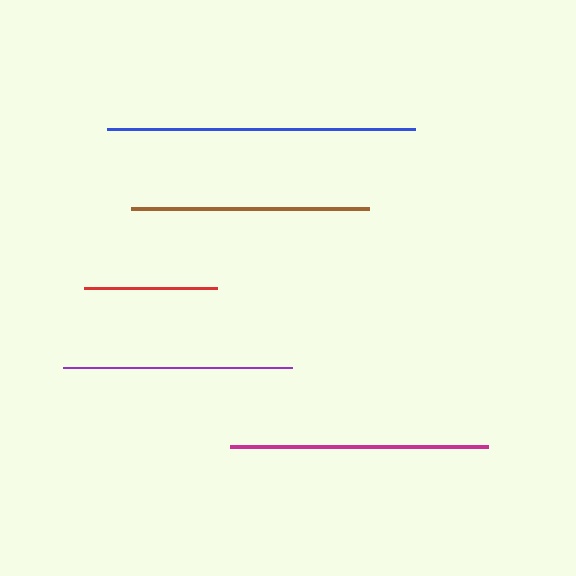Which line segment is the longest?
The blue line is the longest at approximately 308 pixels.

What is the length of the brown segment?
The brown segment is approximately 238 pixels long.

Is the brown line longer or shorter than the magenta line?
The magenta line is longer than the brown line.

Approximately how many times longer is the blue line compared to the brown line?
The blue line is approximately 1.3 times the length of the brown line.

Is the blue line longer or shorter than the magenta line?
The blue line is longer than the magenta line.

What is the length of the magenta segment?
The magenta segment is approximately 258 pixels long.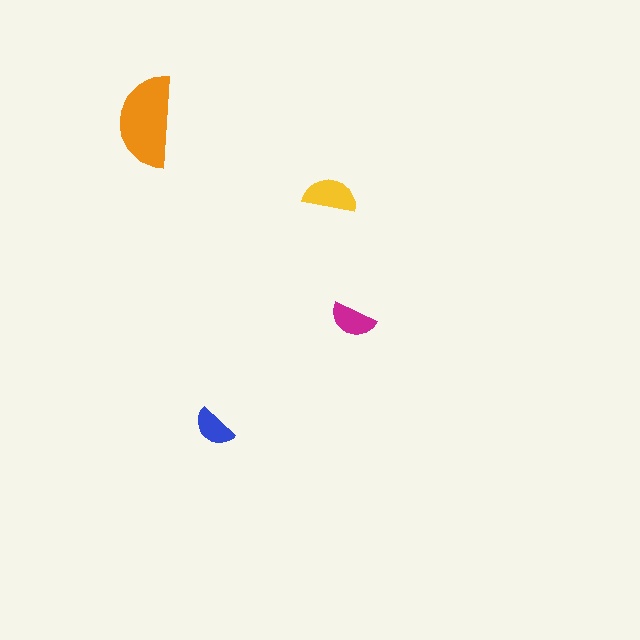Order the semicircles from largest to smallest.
the orange one, the yellow one, the magenta one, the blue one.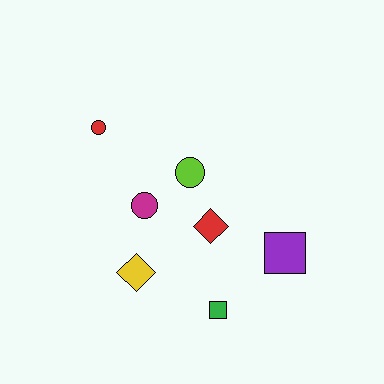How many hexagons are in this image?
There are no hexagons.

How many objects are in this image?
There are 7 objects.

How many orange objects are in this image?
There are no orange objects.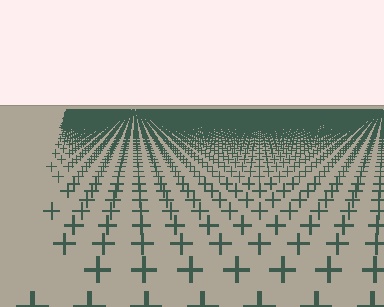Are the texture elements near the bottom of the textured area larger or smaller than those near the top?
Larger. Near the bottom, elements are closer to the viewer and appear at a bigger on-screen size.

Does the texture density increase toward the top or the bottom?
Density increases toward the top.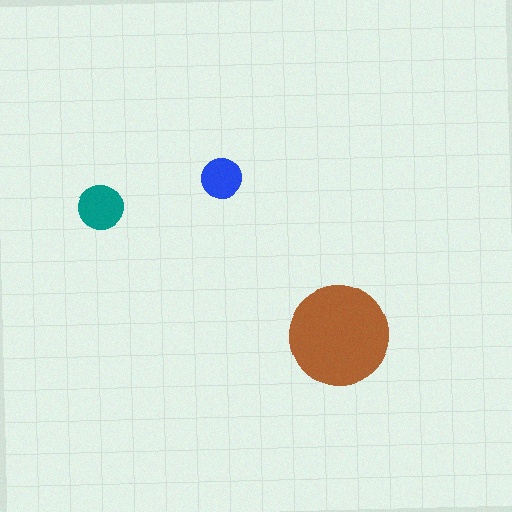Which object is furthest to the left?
The teal circle is leftmost.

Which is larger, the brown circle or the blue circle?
The brown one.